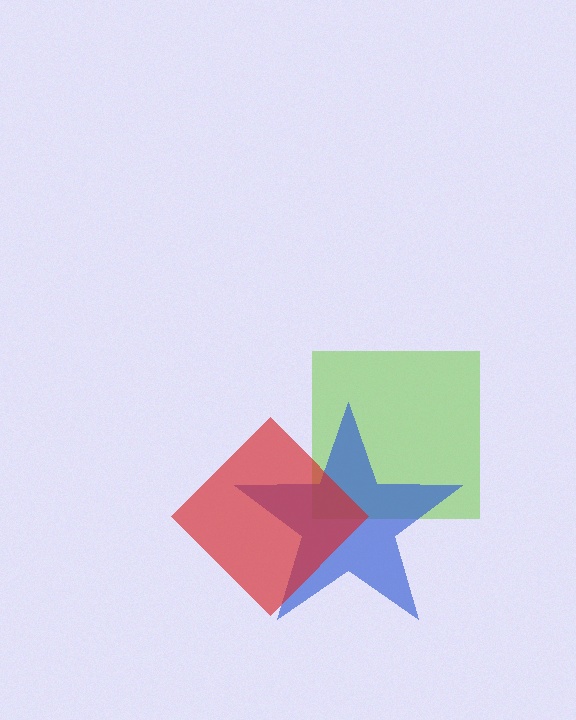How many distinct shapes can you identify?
There are 3 distinct shapes: a lime square, a blue star, a red diamond.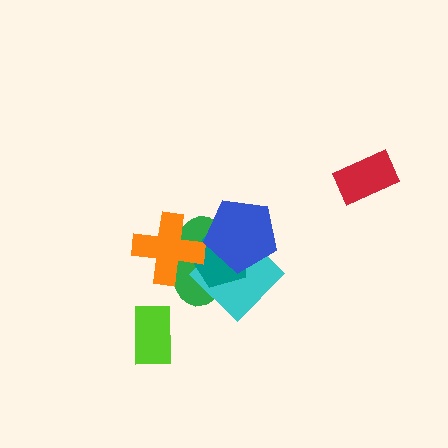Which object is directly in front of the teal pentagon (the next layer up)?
The orange cross is directly in front of the teal pentagon.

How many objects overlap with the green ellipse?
4 objects overlap with the green ellipse.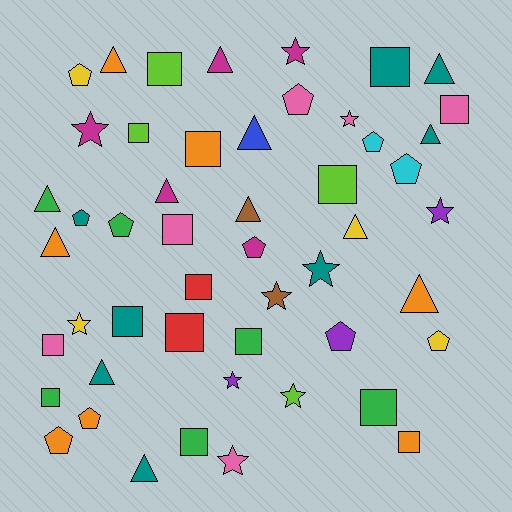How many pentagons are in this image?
There are 11 pentagons.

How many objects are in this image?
There are 50 objects.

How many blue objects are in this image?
There is 1 blue object.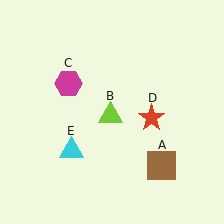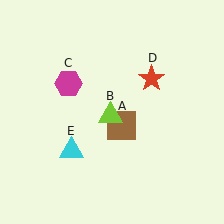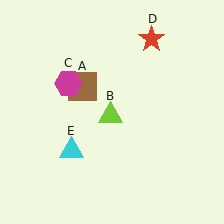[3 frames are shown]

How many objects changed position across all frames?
2 objects changed position: brown square (object A), red star (object D).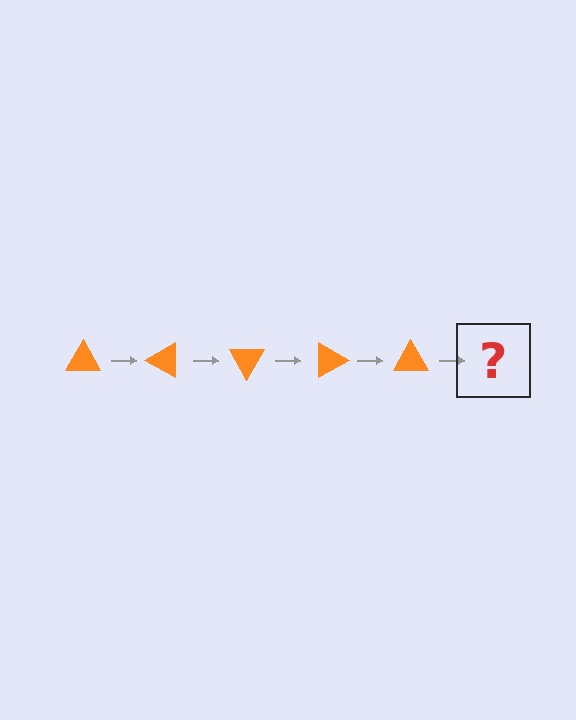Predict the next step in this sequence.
The next step is an orange triangle rotated 150 degrees.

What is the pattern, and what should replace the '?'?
The pattern is that the triangle rotates 30 degrees each step. The '?' should be an orange triangle rotated 150 degrees.